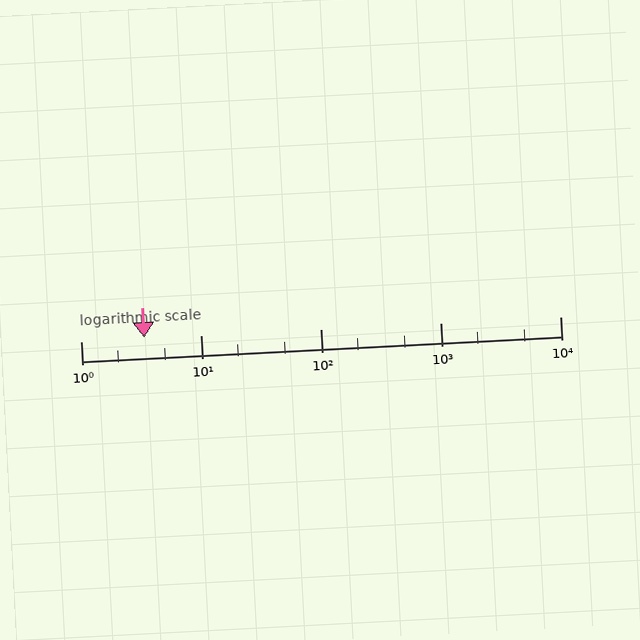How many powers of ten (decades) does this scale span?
The scale spans 4 decades, from 1 to 10000.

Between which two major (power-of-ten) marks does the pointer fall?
The pointer is between 1 and 10.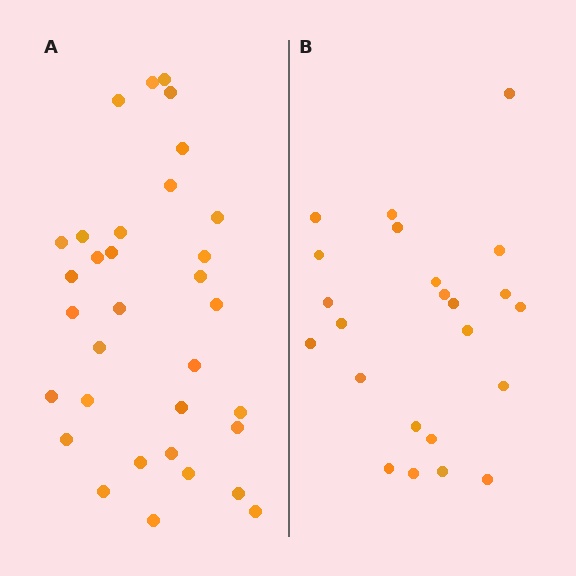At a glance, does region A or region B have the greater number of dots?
Region A (the left region) has more dots.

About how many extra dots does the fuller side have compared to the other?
Region A has roughly 10 or so more dots than region B.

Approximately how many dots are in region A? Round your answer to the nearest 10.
About 30 dots. (The exact count is 33, which rounds to 30.)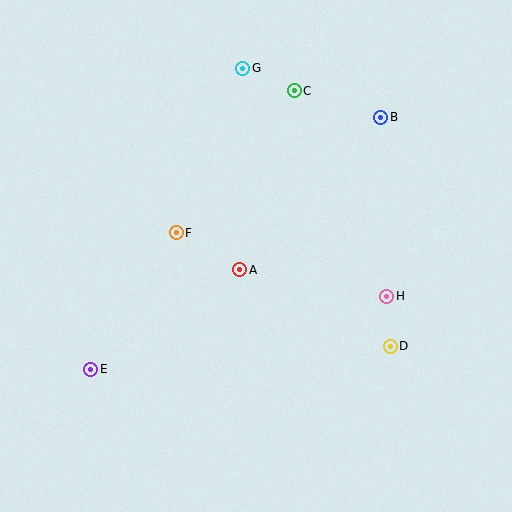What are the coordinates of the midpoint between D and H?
The midpoint between D and H is at (388, 321).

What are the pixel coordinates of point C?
Point C is at (294, 91).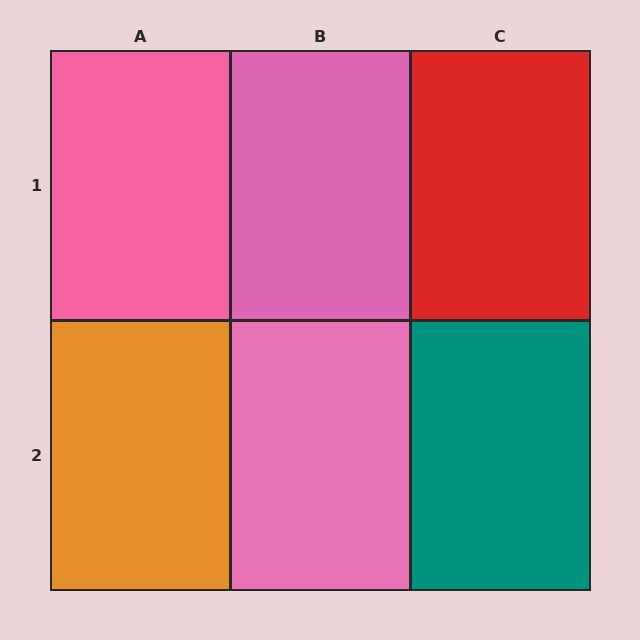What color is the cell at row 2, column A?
Orange.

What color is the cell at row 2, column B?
Pink.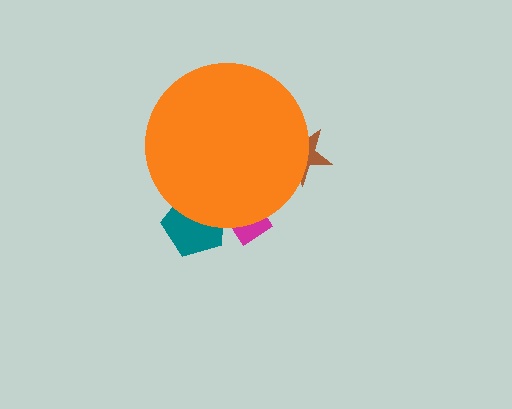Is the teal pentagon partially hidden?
Yes, the teal pentagon is partially hidden behind the orange circle.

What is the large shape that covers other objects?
An orange circle.